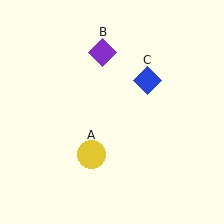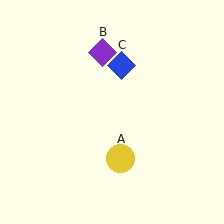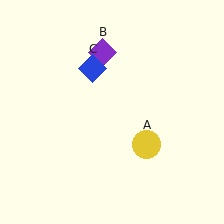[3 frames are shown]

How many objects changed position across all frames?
2 objects changed position: yellow circle (object A), blue diamond (object C).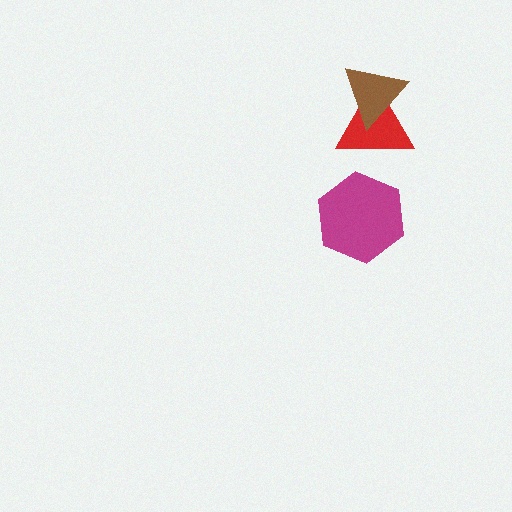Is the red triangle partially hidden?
Yes, it is partially covered by another shape.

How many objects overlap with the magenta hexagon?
0 objects overlap with the magenta hexagon.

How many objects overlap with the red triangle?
1 object overlaps with the red triangle.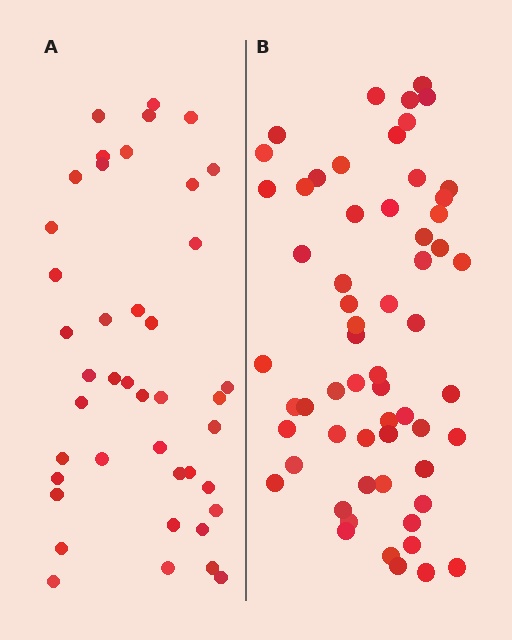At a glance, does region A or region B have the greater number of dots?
Region B (the right region) has more dots.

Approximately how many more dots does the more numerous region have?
Region B has approximately 20 more dots than region A.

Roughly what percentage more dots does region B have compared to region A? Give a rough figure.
About 45% more.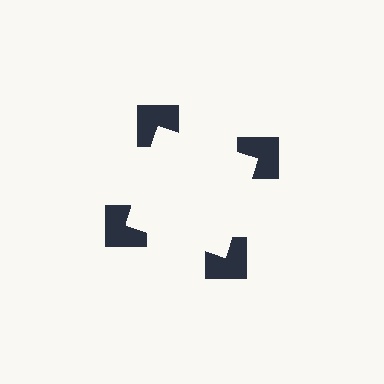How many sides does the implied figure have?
4 sides.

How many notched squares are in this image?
There are 4 — one at each vertex of the illusory square.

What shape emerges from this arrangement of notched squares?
An illusory square — its edges are inferred from the aligned wedge cuts in the notched squares, not physically drawn.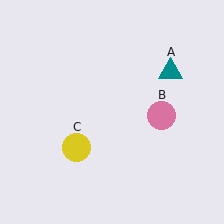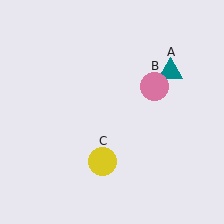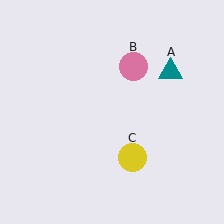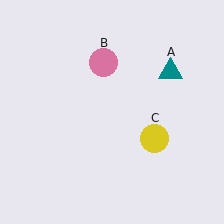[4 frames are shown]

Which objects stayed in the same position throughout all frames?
Teal triangle (object A) remained stationary.